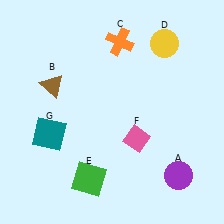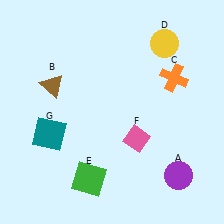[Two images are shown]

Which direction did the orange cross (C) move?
The orange cross (C) moved right.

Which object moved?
The orange cross (C) moved right.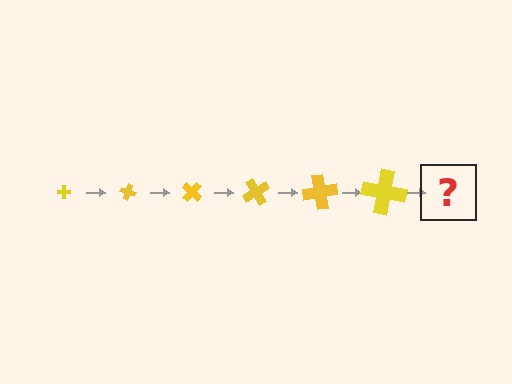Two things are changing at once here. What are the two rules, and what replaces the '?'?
The two rules are that the cross grows larger each step and it rotates 20 degrees each step. The '?' should be a cross, larger than the previous one and rotated 120 degrees from the start.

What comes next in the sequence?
The next element should be a cross, larger than the previous one and rotated 120 degrees from the start.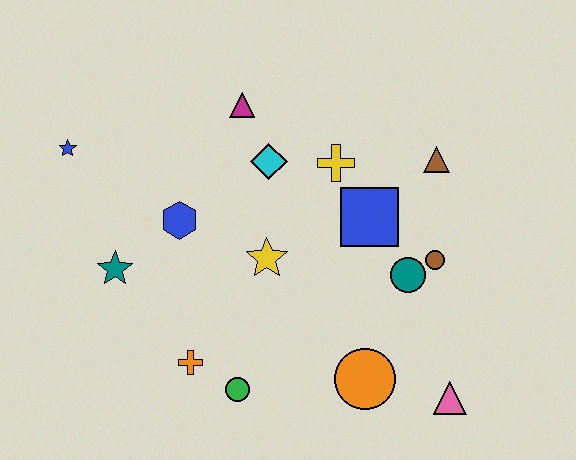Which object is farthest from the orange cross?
The brown triangle is farthest from the orange cross.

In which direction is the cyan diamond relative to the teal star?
The cyan diamond is to the right of the teal star.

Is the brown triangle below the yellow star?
No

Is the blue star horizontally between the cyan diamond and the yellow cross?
No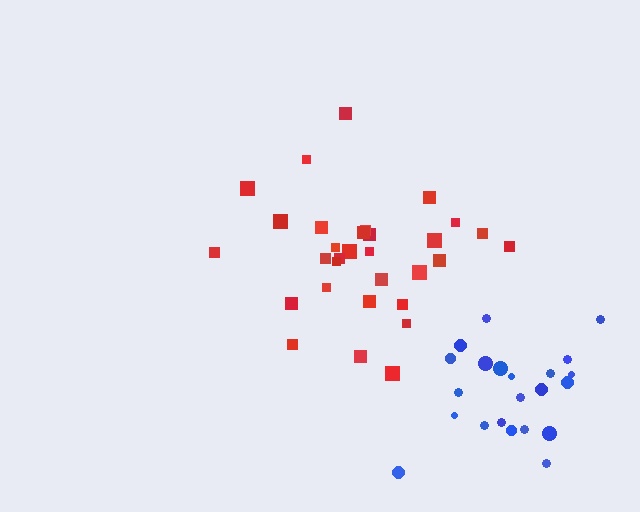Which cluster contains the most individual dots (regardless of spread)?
Red (31).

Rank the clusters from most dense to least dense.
red, blue.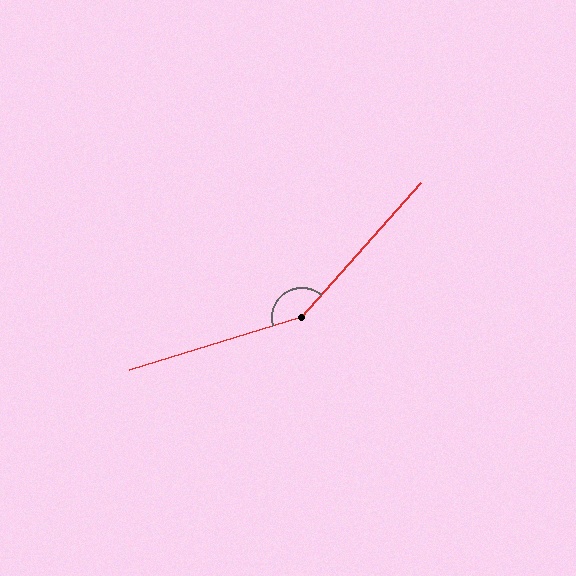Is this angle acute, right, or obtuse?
It is obtuse.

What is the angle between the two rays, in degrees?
Approximately 149 degrees.